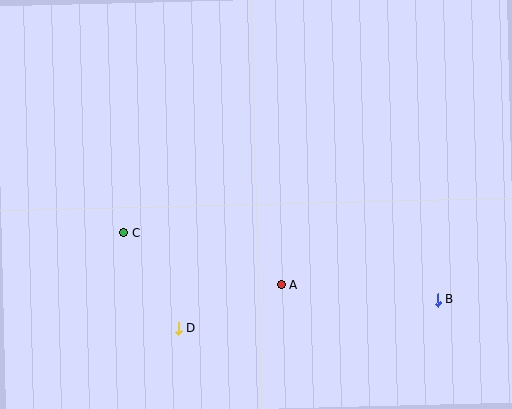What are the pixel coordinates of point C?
Point C is at (123, 233).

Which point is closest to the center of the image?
Point A at (281, 285) is closest to the center.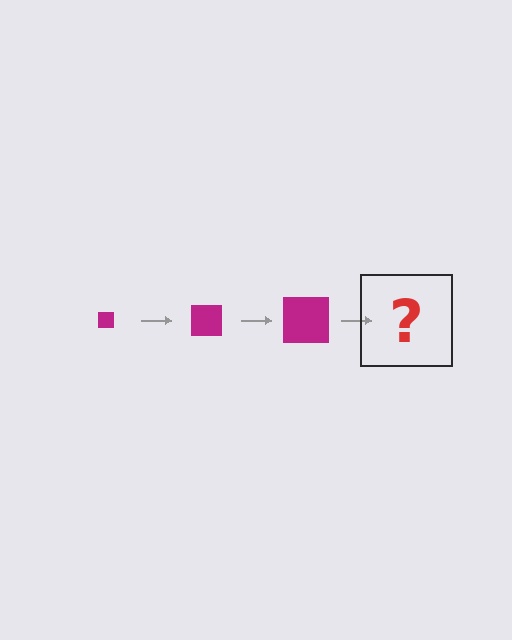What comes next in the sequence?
The next element should be a magenta square, larger than the previous one.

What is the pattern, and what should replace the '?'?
The pattern is that the square gets progressively larger each step. The '?' should be a magenta square, larger than the previous one.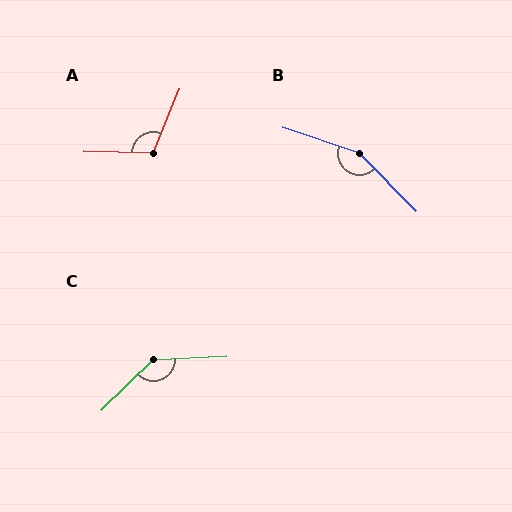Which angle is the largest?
B, at approximately 153 degrees.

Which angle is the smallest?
A, at approximately 111 degrees.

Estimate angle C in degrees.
Approximately 139 degrees.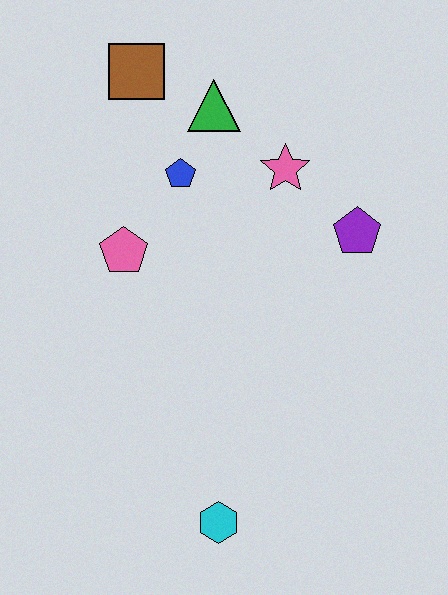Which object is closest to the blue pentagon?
The green triangle is closest to the blue pentagon.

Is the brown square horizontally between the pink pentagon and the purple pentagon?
Yes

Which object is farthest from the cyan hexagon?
The brown square is farthest from the cyan hexagon.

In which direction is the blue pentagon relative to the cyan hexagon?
The blue pentagon is above the cyan hexagon.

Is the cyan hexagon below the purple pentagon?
Yes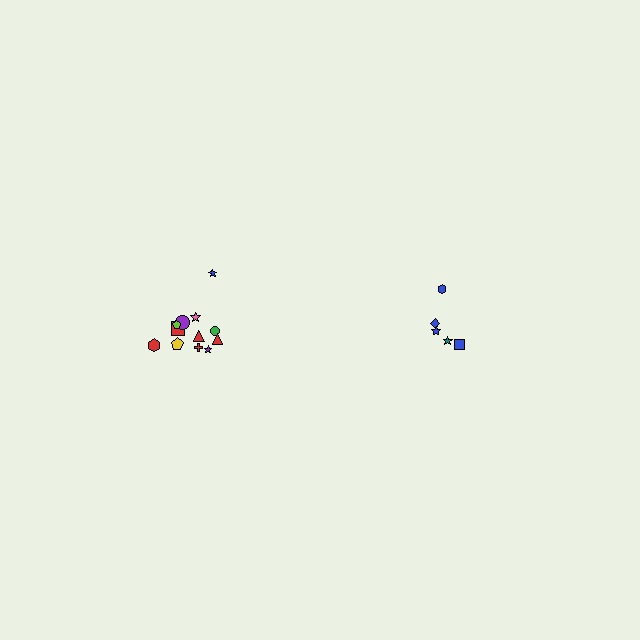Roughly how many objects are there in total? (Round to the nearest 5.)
Roughly 15 objects in total.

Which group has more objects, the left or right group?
The left group.